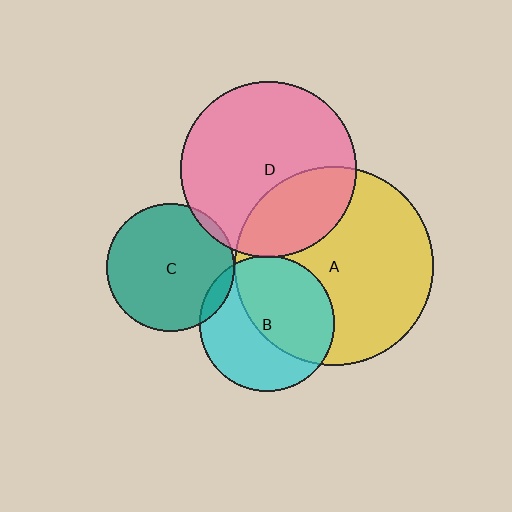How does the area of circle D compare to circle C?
Approximately 1.9 times.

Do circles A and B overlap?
Yes.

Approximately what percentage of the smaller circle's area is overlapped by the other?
Approximately 55%.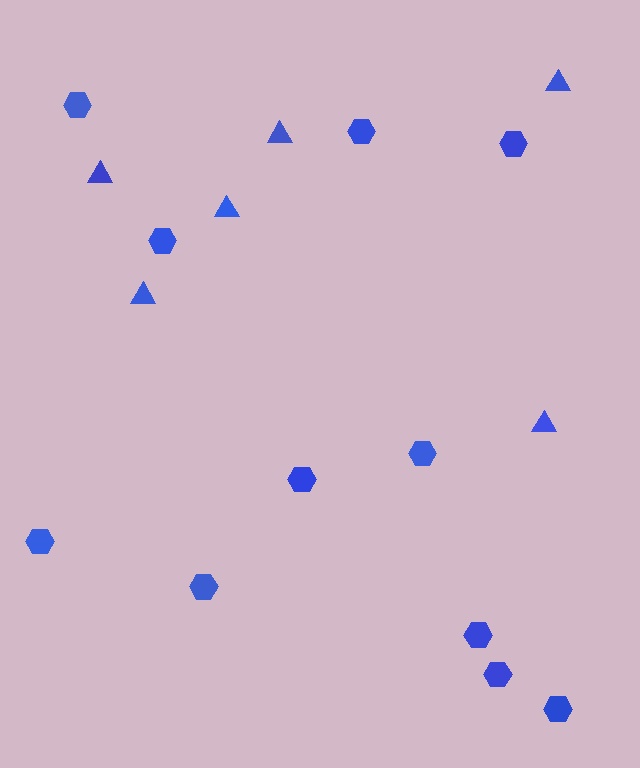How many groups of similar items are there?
There are 2 groups: one group of hexagons (11) and one group of triangles (6).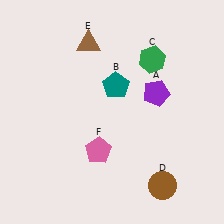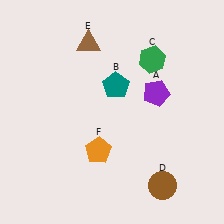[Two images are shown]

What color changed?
The pentagon (F) changed from pink in Image 1 to orange in Image 2.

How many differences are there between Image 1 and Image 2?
There is 1 difference between the two images.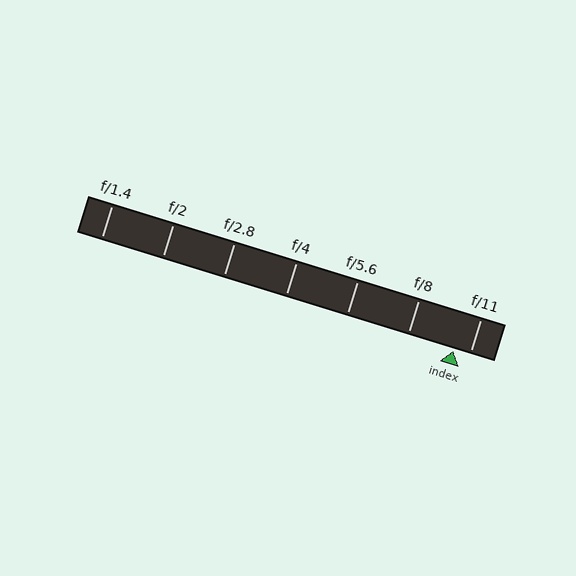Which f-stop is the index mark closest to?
The index mark is closest to f/11.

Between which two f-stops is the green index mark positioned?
The index mark is between f/8 and f/11.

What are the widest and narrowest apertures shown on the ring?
The widest aperture shown is f/1.4 and the narrowest is f/11.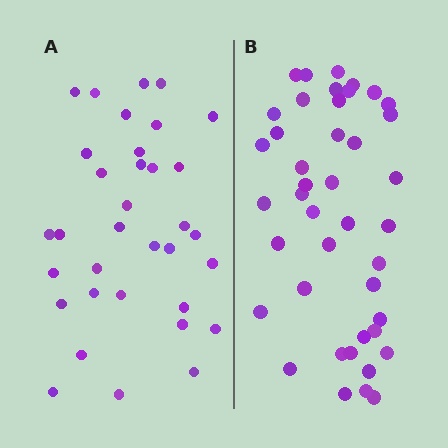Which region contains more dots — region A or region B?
Region B (the right region) has more dots.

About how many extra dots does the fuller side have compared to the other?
Region B has roughly 8 or so more dots than region A.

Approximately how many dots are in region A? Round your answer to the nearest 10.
About 30 dots. (The exact count is 34, which rounds to 30.)